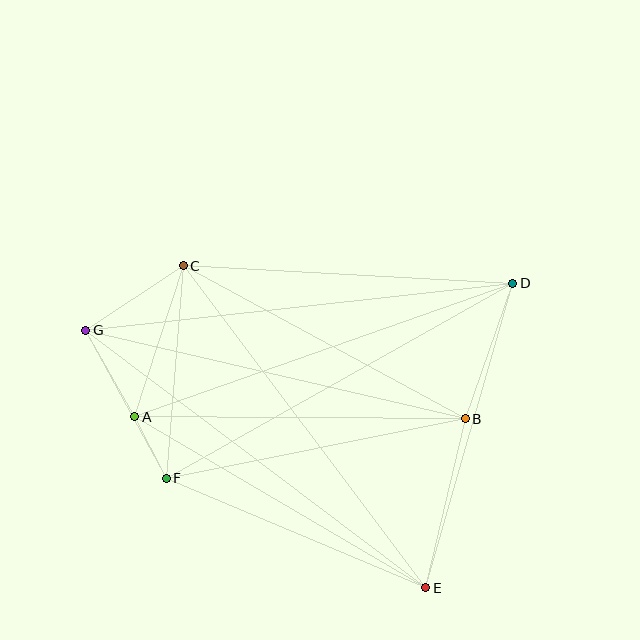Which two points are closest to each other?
Points A and F are closest to each other.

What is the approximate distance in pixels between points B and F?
The distance between B and F is approximately 305 pixels.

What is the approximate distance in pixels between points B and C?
The distance between B and C is approximately 321 pixels.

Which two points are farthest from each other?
Points D and G are farthest from each other.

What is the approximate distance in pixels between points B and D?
The distance between B and D is approximately 143 pixels.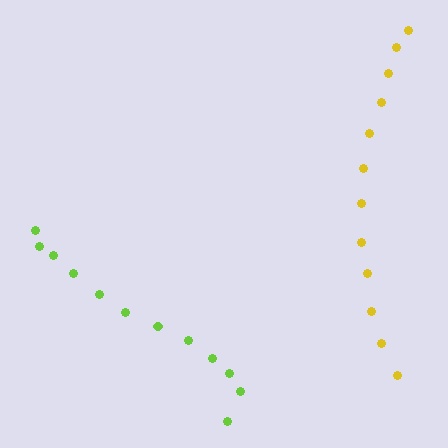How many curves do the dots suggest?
There are 2 distinct paths.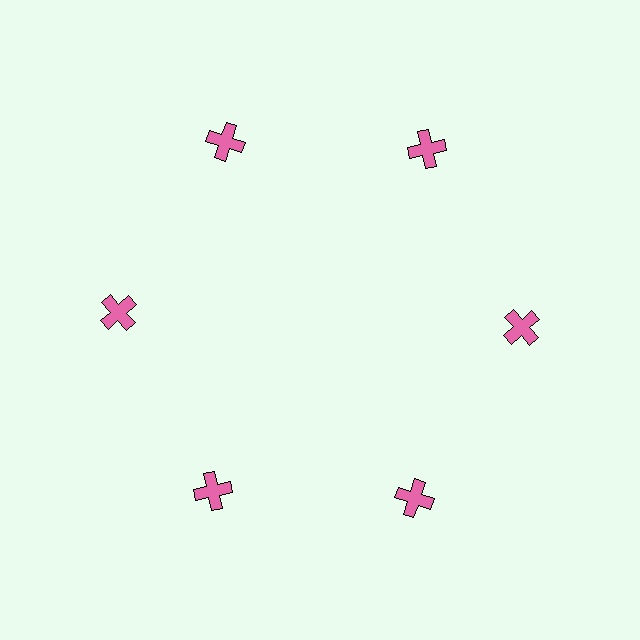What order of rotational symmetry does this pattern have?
This pattern has 6-fold rotational symmetry.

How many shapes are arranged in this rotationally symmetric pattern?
There are 6 shapes, arranged in 6 groups of 1.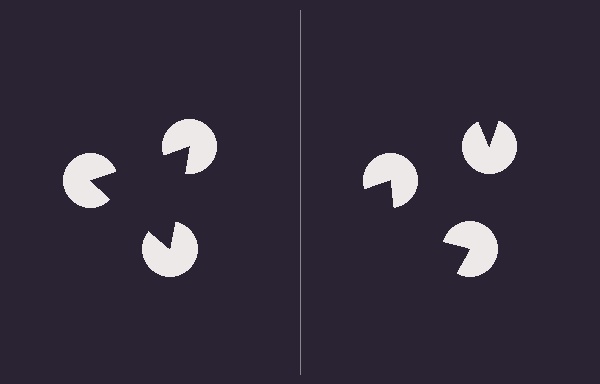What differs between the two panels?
The pac-man discs are positioned identically on both sides; only the wedge orientations differ. On the left they align to a triangle; on the right they are misaligned.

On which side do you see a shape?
An illusory triangle appears on the left side. On the right side the wedge cuts are rotated, so no coherent shape forms.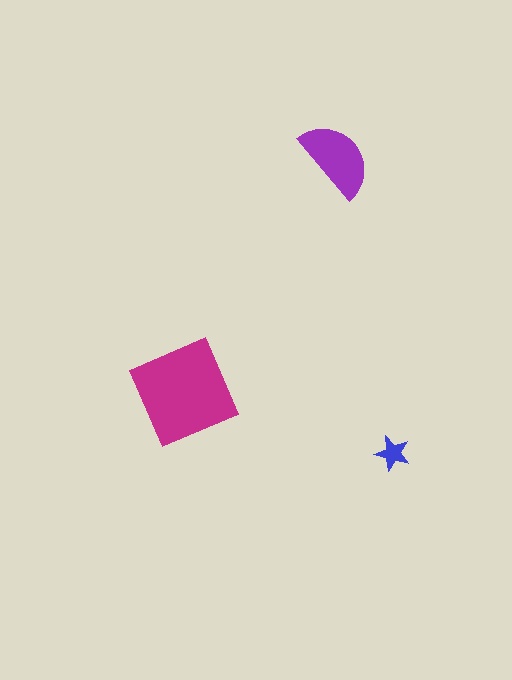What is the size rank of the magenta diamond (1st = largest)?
1st.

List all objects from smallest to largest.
The blue star, the purple semicircle, the magenta diamond.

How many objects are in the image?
There are 3 objects in the image.